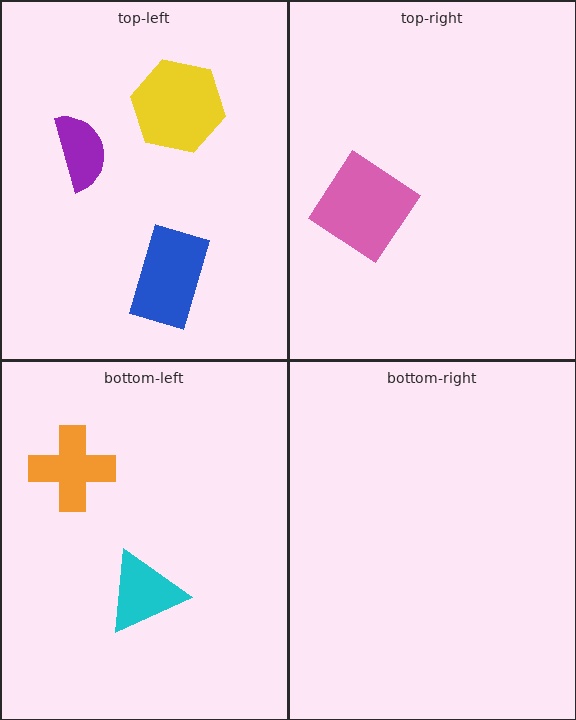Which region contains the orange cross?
The bottom-left region.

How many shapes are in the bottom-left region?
2.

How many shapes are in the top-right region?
1.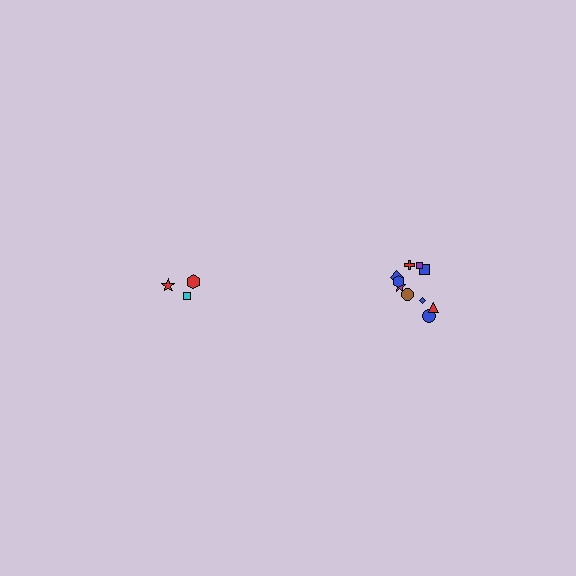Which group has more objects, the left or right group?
The right group.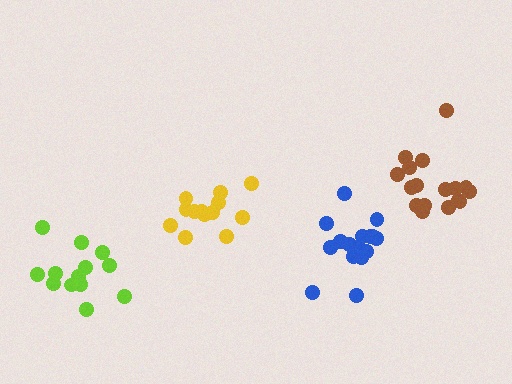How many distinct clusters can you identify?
There are 4 distinct clusters.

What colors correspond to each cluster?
The clusters are colored: lime, brown, yellow, blue.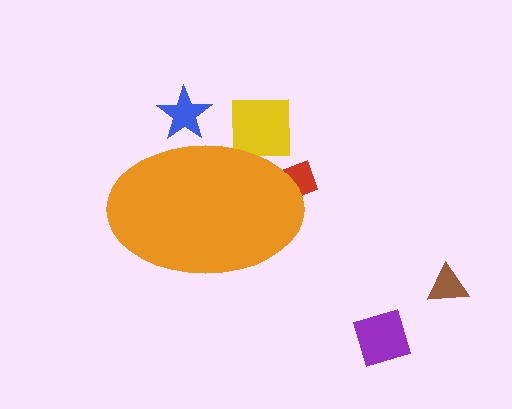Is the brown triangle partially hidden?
No, the brown triangle is fully visible.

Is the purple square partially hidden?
No, the purple square is fully visible.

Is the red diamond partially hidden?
Yes, the red diamond is partially hidden behind the orange ellipse.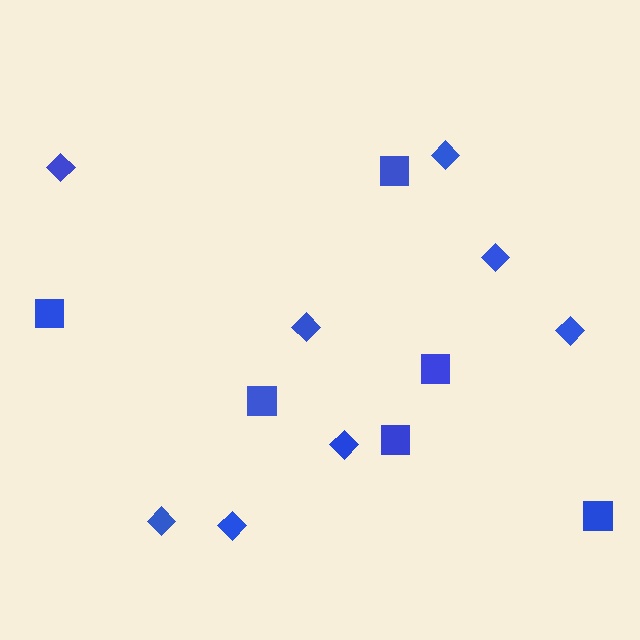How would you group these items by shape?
There are 2 groups: one group of diamonds (8) and one group of squares (6).